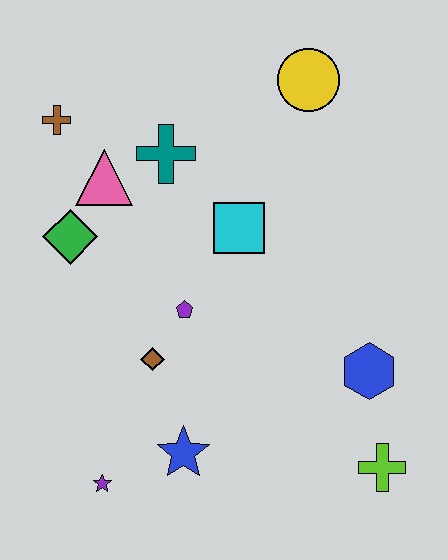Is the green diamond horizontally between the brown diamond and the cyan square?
No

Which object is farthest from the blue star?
The yellow circle is farthest from the blue star.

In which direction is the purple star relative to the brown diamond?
The purple star is below the brown diamond.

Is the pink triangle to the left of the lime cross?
Yes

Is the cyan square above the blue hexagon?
Yes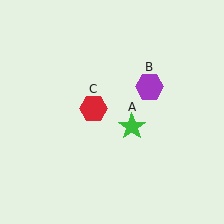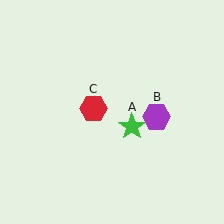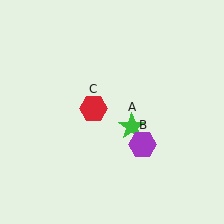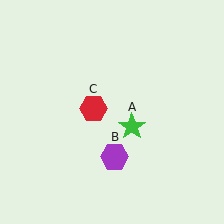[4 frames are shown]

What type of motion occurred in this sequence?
The purple hexagon (object B) rotated clockwise around the center of the scene.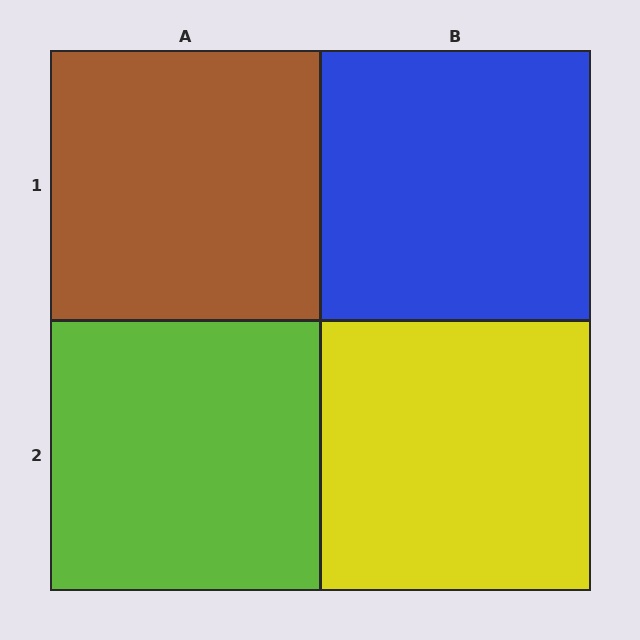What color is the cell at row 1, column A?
Brown.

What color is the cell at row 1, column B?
Blue.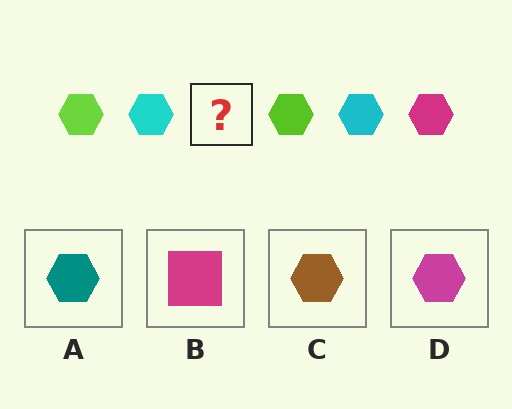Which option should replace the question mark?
Option D.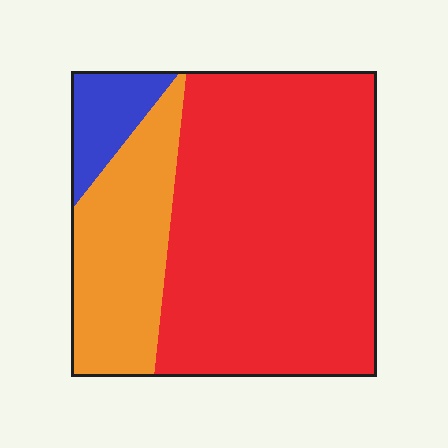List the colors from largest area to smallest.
From largest to smallest: red, orange, blue.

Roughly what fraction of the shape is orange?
Orange covers about 25% of the shape.